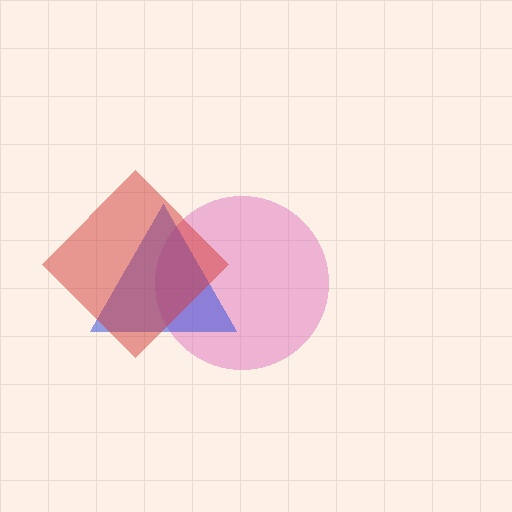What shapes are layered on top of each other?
The layered shapes are: a pink circle, a blue triangle, a red diamond.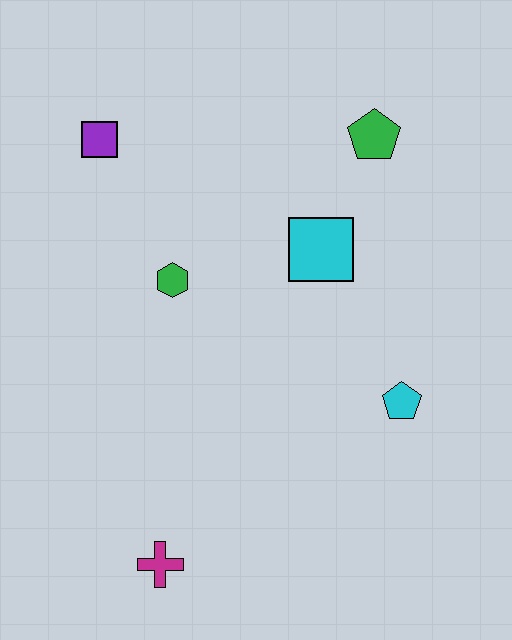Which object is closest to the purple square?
The green hexagon is closest to the purple square.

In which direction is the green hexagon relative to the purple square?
The green hexagon is below the purple square.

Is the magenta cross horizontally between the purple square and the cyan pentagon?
Yes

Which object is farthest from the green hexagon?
The magenta cross is farthest from the green hexagon.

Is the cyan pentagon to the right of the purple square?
Yes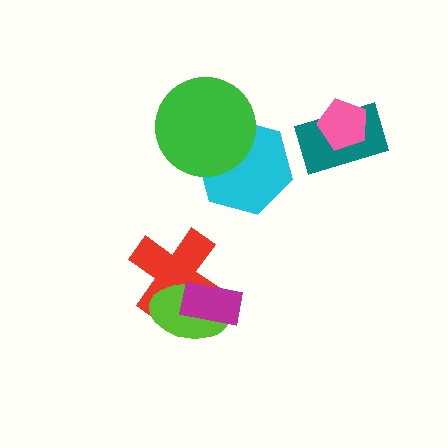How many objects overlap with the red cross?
2 objects overlap with the red cross.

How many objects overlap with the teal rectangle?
1 object overlaps with the teal rectangle.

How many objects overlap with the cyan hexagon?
1 object overlaps with the cyan hexagon.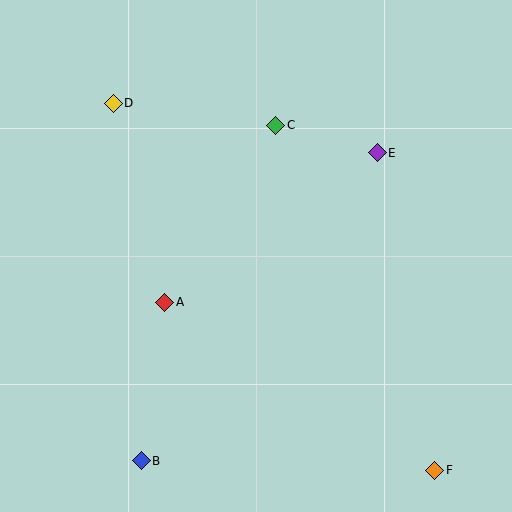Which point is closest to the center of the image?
Point A at (165, 302) is closest to the center.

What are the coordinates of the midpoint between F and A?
The midpoint between F and A is at (300, 386).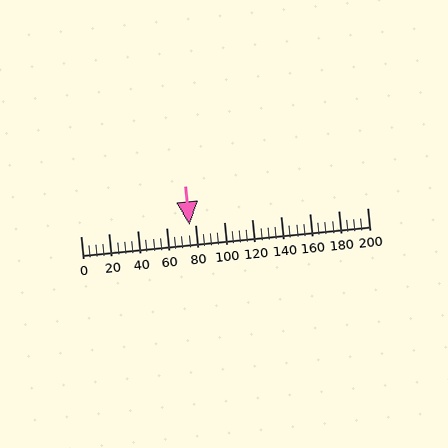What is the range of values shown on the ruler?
The ruler shows values from 0 to 200.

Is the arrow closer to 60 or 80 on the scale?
The arrow is closer to 80.